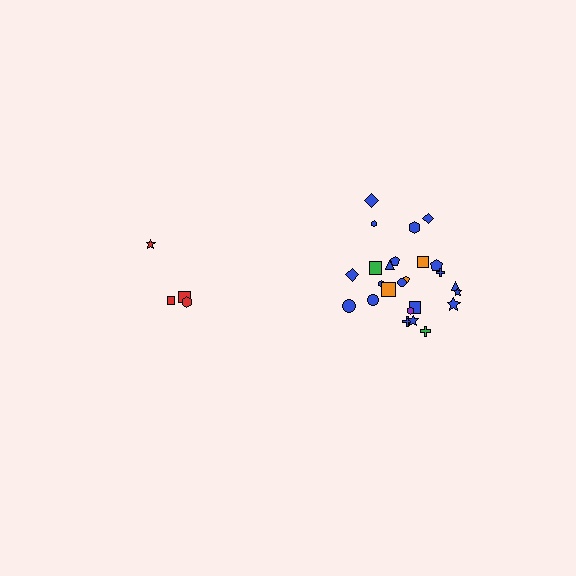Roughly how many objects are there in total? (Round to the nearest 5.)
Roughly 30 objects in total.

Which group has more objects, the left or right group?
The right group.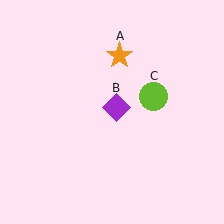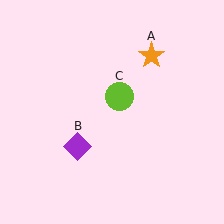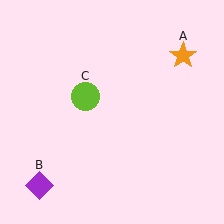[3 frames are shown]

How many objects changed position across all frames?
3 objects changed position: orange star (object A), purple diamond (object B), lime circle (object C).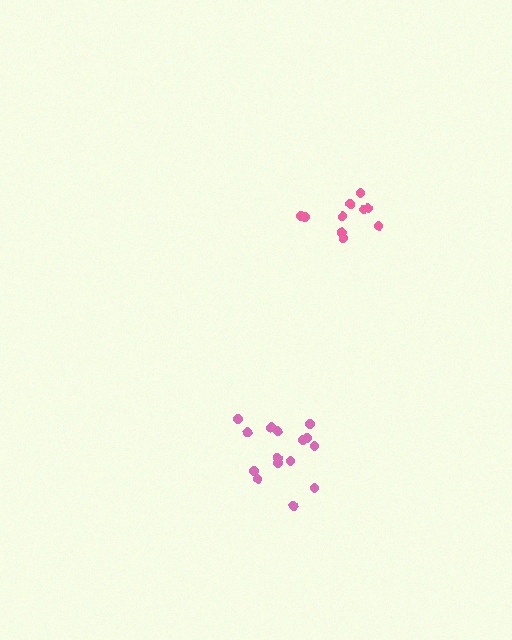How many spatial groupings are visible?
There are 2 spatial groupings.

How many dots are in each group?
Group 1: 15 dots, Group 2: 10 dots (25 total).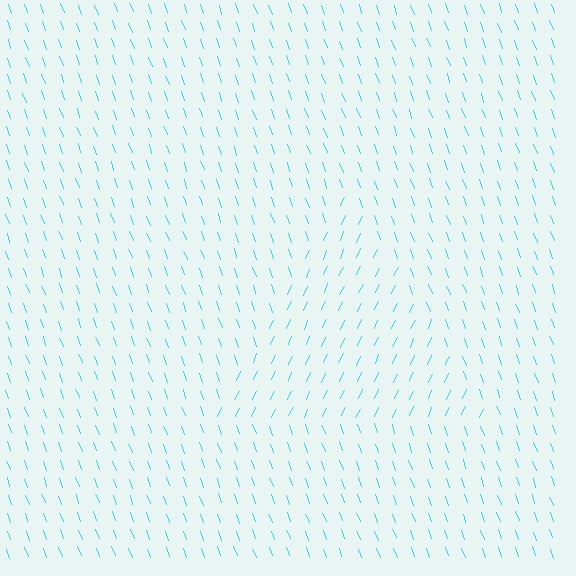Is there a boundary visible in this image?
Yes, there is a texture boundary formed by a change in line orientation.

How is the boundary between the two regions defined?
The boundary is defined purely by a change in line orientation (approximately 45 degrees difference). All lines are the same color and thickness.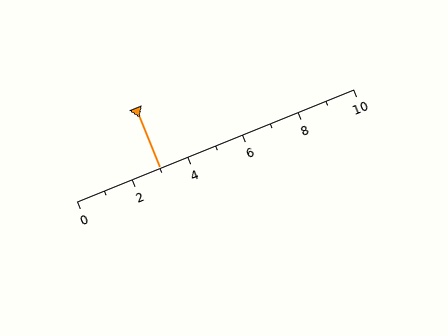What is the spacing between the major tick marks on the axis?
The major ticks are spaced 2 apart.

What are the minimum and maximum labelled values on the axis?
The axis runs from 0 to 10.